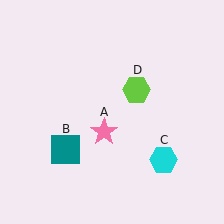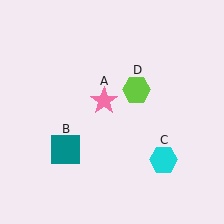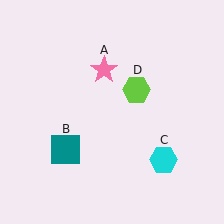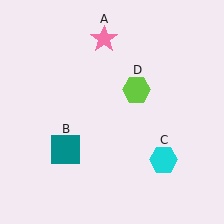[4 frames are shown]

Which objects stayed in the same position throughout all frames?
Teal square (object B) and cyan hexagon (object C) and lime hexagon (object D) remained stationary.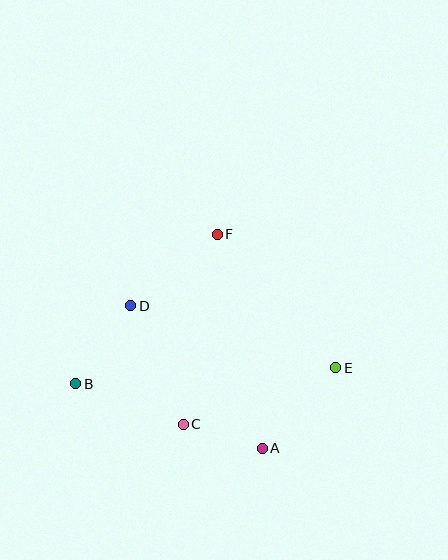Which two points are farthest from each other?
Points B and E are farthest from each other.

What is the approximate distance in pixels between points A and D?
The distance between A and D is approximately 194 pixels.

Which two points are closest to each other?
Points A and C are closest to each other.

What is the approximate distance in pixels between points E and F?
The distance between E and F is approximately 179 pixels.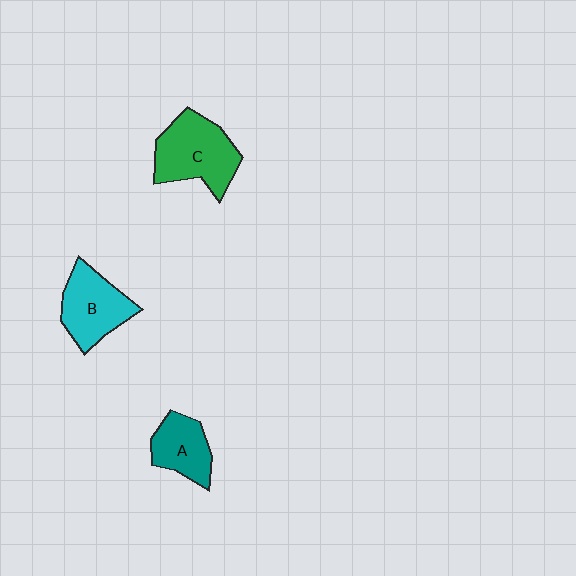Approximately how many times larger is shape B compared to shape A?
Approximately 1.3 times.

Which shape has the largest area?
Shape C (green).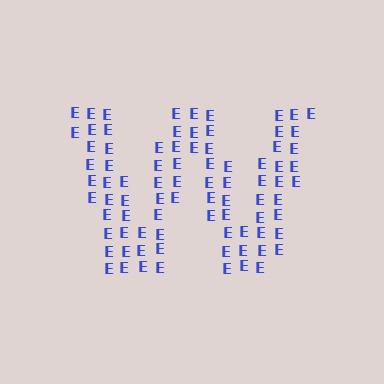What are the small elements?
The small elements are letter E's.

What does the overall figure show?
The overall figure shows the letter W.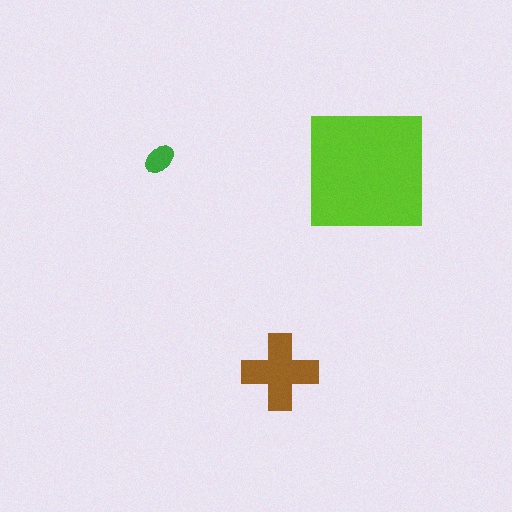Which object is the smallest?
The green ellipse.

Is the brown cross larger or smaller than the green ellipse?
Larger.